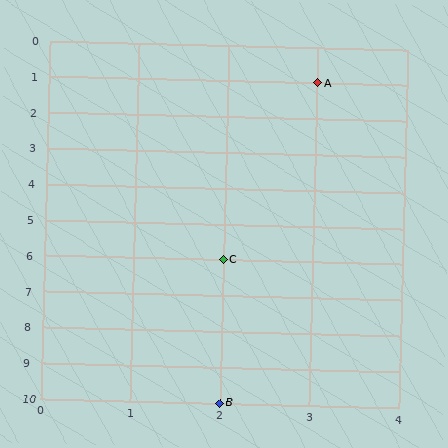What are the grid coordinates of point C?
Point C is at grid coordinates (2, 6).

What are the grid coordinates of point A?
Point A is at grid coordinates (3, 1).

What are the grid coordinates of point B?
Point B is at grid coordinates (2, 10).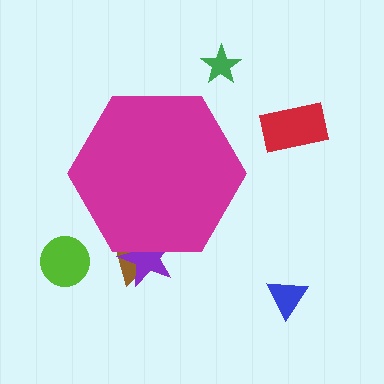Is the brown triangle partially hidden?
Yes, the brown triangle is partially hidden behind the magenta hexagon.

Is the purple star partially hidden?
Yes, the purple star is partially hidden behind the magenta hexagon.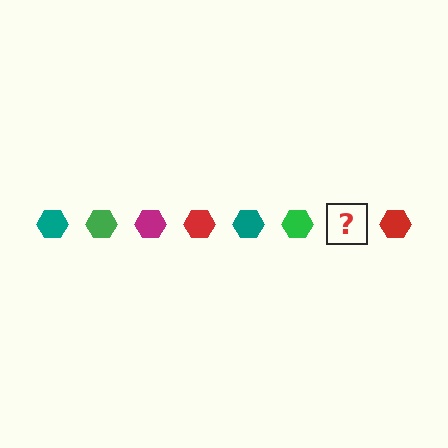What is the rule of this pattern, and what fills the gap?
The rule is that the pattern cycles through teal, green, magenta, red hexagons. The gap should be filled with a magenta hexagon.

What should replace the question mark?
The question mark should be replaced with a magenta hexagon.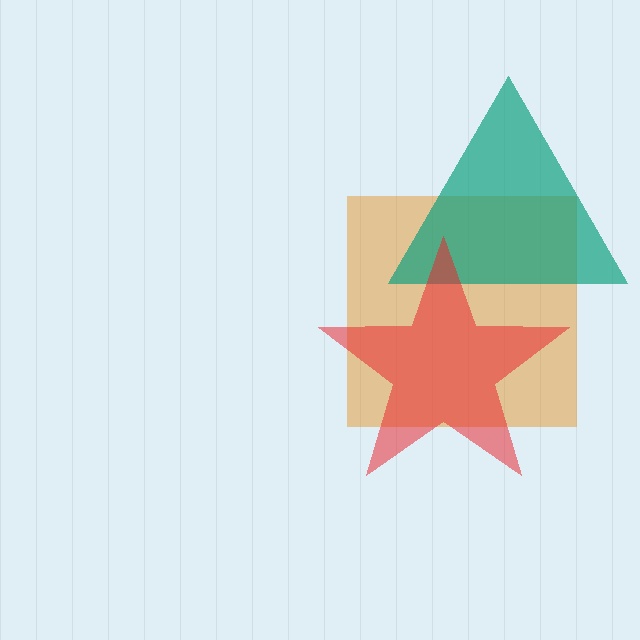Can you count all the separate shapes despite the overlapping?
Yes, there are 3 separate shapes.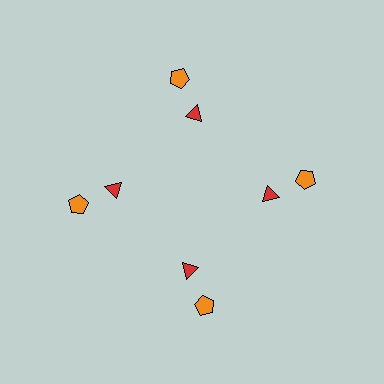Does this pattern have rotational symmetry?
Yes, this pattern has 4-fold rotational symmetry. It looks the same after rotating 90 degrees around the center.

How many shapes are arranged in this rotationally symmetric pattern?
There are 8 shapes, arranged in 4 groups of 2.